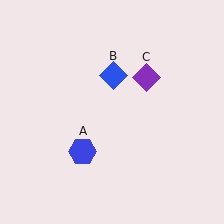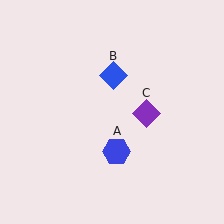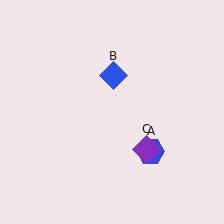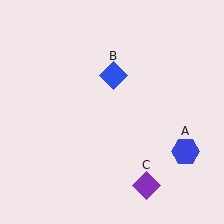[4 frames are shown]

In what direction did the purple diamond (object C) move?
The purple diamond (object C) moved down.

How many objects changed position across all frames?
2 objects changed position: blue hexagon (object A), purple diamond (object C).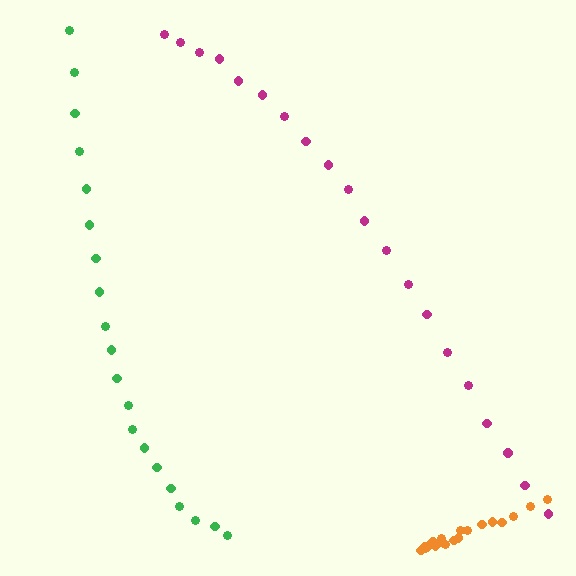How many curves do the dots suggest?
There are 3 distinct paths.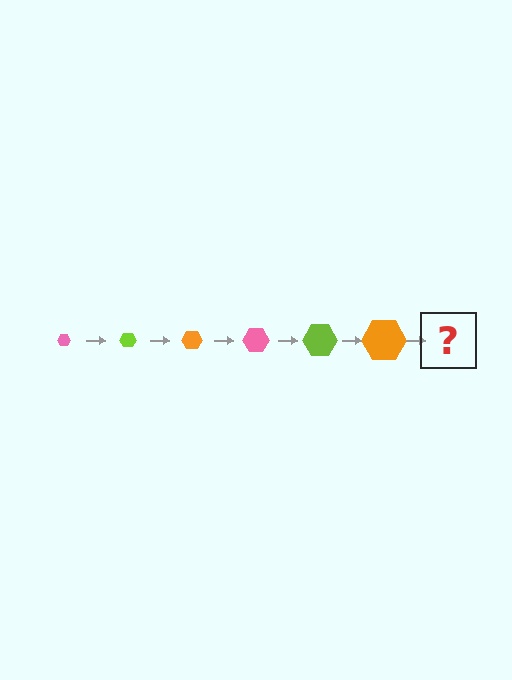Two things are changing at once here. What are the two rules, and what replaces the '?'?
The two rules are that the hexagon grows larger each step and the color cycles through pink, lime, and orange. The '?' should be a pink hexagon, larger than the previous one.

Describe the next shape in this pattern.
It should be a pink hexagon, larger than the previous one.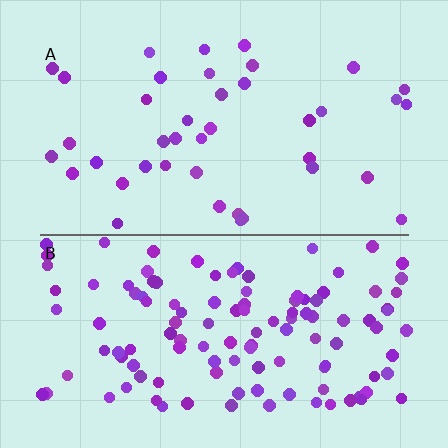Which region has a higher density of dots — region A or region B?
B (the bottom).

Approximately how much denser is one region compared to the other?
Approximately 2.9× — region B over region A.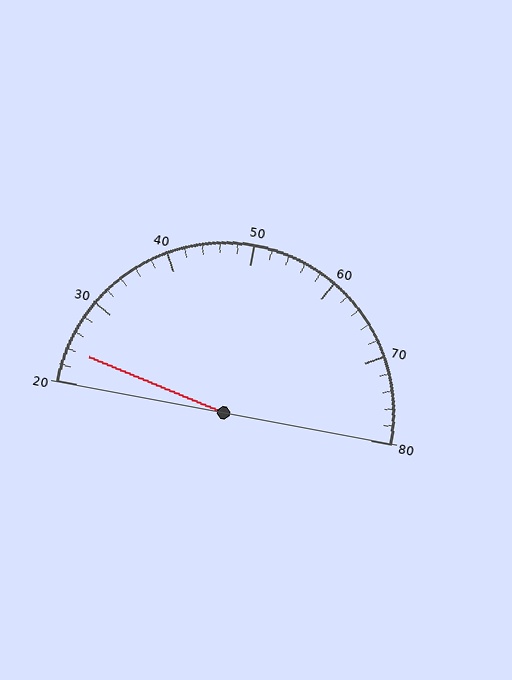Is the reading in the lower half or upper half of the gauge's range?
The reading is in the lower half of the range (20 to 80).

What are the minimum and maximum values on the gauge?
The gauge ranges from 20 to 80.